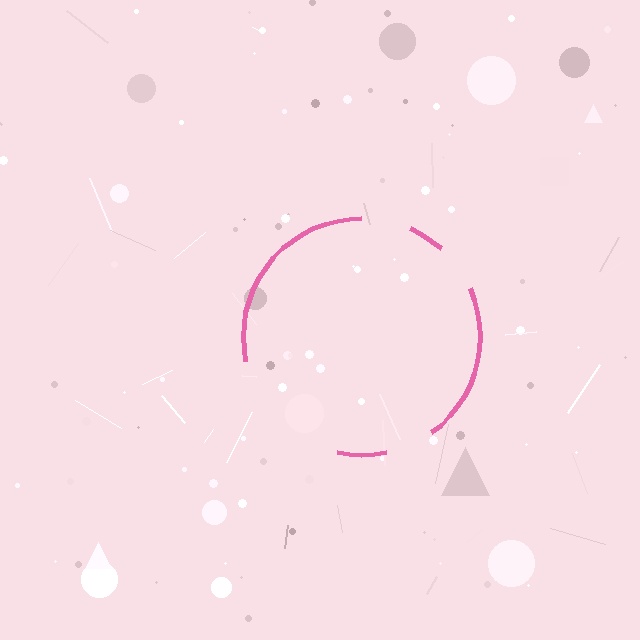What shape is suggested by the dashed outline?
The dashed outline suggests a circle.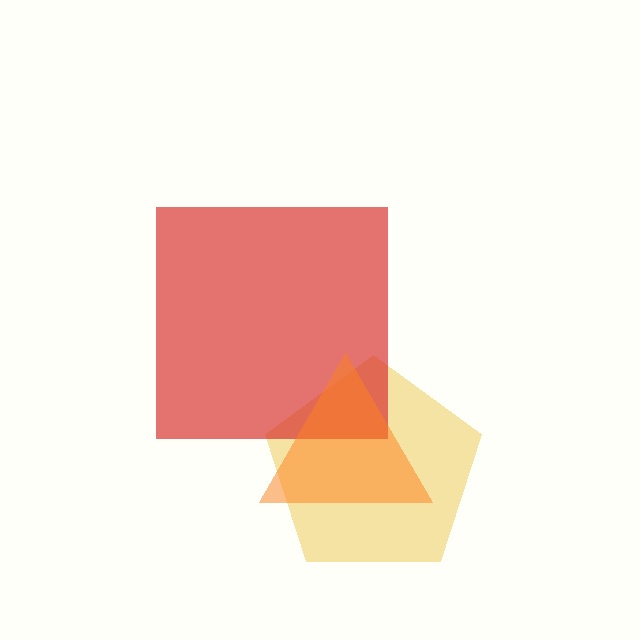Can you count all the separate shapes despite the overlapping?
Yes, there are 3 separate shapes.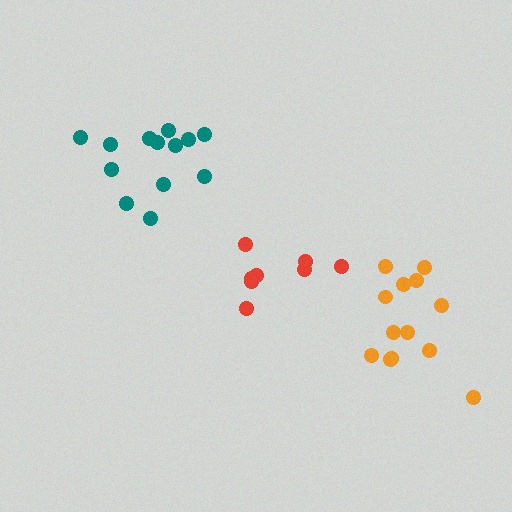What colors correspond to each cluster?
The clusters are colored: red, orange, teal.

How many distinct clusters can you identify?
There are 3 distinct clusters.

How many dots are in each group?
Group 1: 8 dots, Group 2: 13 dots, Group 3: 13 dots (34 total).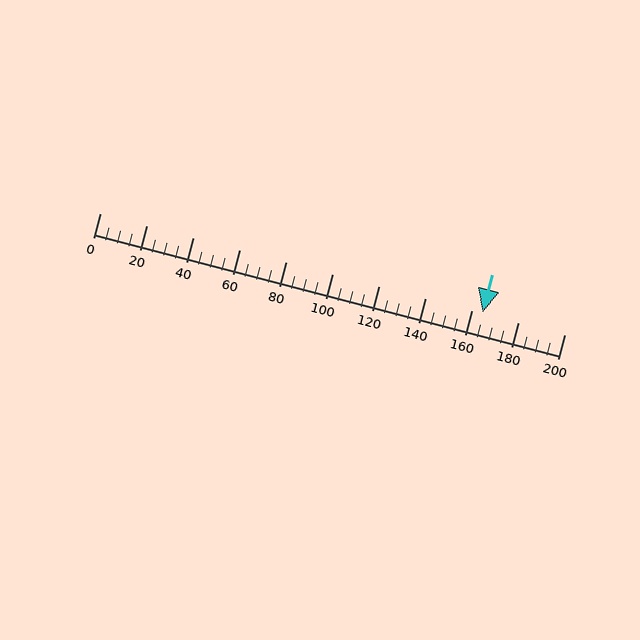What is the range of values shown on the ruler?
The ruler shows values from 0 to 200.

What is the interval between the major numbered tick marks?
The major tick marks are spaced 20 units apart.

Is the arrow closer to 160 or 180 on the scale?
The arrow is closer to 160.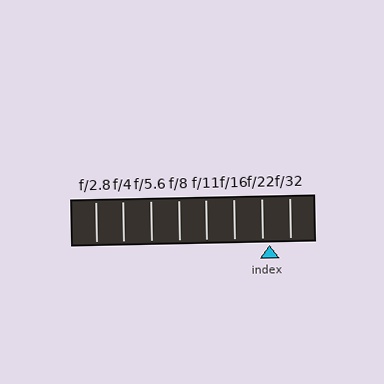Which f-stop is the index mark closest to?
The index mark is closest to f/22.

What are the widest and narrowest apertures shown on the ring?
The widest aperture shown is f/2.8 and the narrowest is f/32.